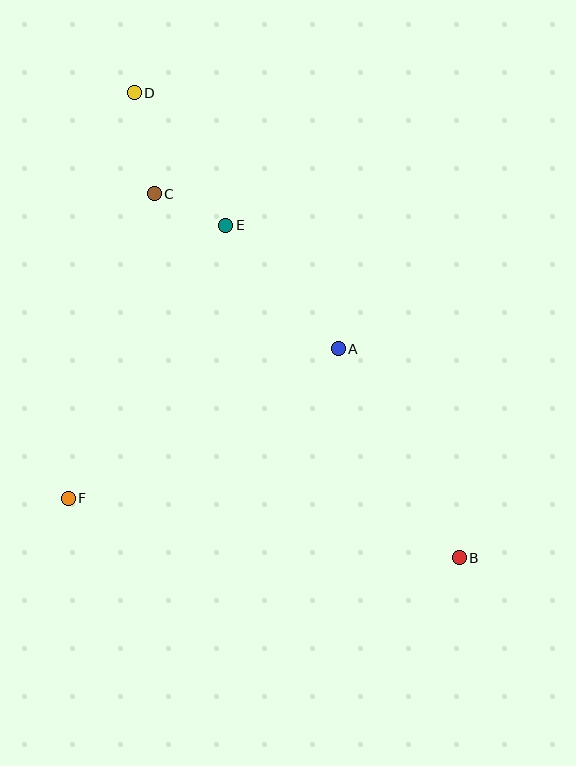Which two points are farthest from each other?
Points B and D are farthest from each other.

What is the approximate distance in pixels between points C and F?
The distance between C and F is approximately 317 pixels.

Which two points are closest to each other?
Points C and E are closest to each other.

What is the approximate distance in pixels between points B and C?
The distance between B and C is approximately 475 pixels.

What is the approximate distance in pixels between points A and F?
The distance between A and F is approximately 309 pixels.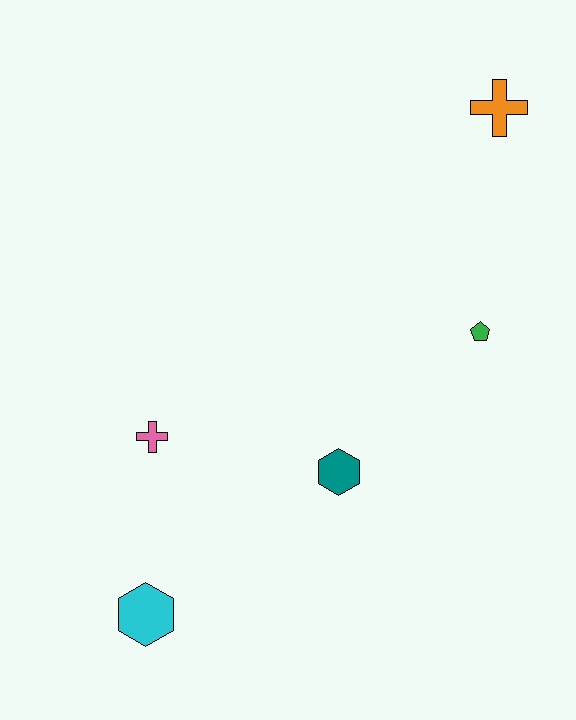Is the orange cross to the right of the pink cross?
Yes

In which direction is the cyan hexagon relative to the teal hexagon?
The cyan hexagon is to the left of the teal hexagon.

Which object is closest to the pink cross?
The cyan hexagon is closest to the pink cross.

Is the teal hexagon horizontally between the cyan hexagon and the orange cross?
Yes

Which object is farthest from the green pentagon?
The cyan hexagon is farthest from the green pentagon.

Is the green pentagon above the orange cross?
No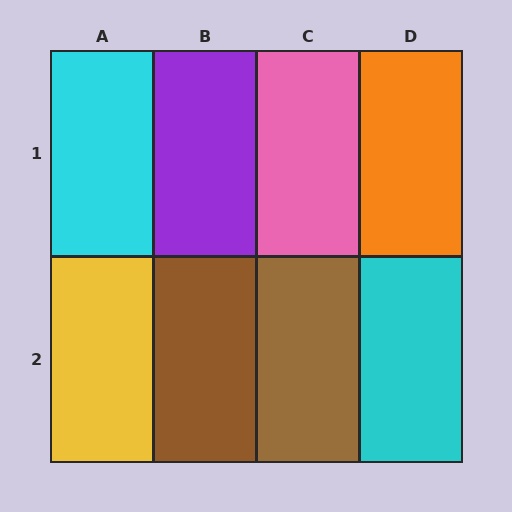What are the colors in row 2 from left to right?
Yellow, brown, brown, cyan.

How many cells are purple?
1 cell is purple.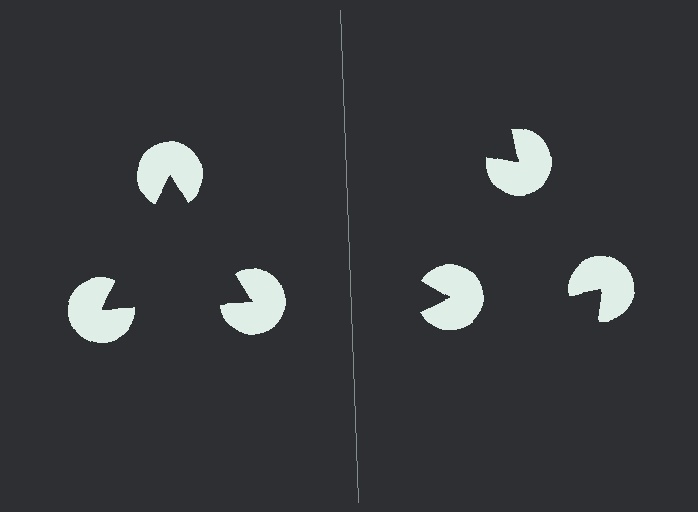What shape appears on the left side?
An illusory triangle.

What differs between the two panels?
The pac-man discs are positioned identically on both sides; only the wedge orientations differ. On the left they align to a triangle; on the right they are misaligned.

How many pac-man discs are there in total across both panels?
6 — 3 on each side.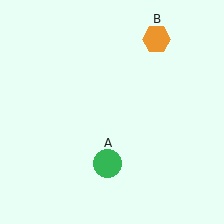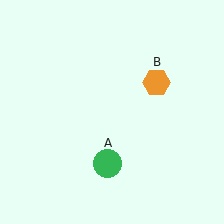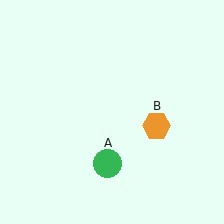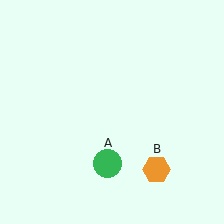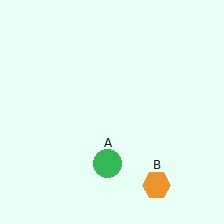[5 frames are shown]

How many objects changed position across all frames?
1 object changed position: orange hexagon (object B).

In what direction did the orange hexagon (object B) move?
The orange hexagon (object B) moved down.